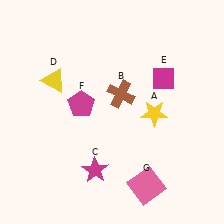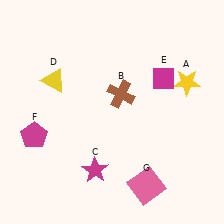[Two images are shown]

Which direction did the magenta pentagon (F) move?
The magenta pentagon (F) moved left.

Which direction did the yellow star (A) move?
The yellow star (A) moved right.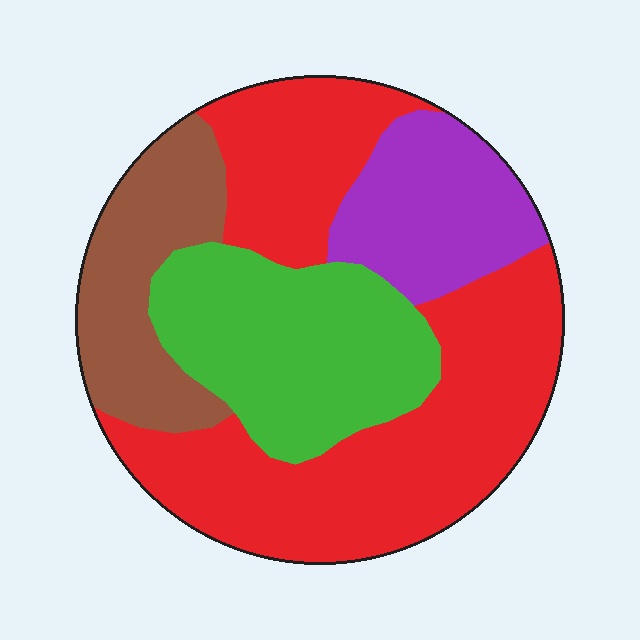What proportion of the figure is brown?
Brown takes up about one sixth (1/6) of the figure.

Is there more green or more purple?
Green.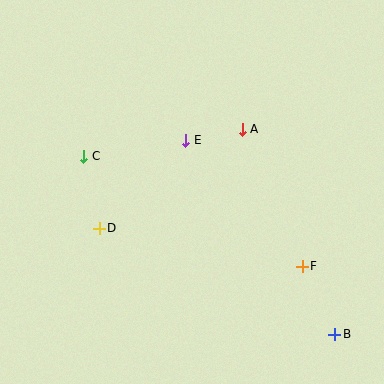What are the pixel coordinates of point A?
Point A is at (242, 129).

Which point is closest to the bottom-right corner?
Point B is closest to the bottom-right corner.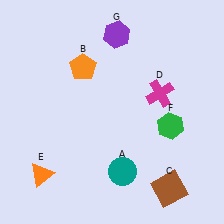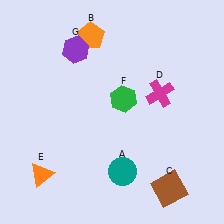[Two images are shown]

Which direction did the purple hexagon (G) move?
The purple hexagon (G) moved left.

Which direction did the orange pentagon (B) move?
The orange pentagon (B) moved up.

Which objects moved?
The objects that moved are: the orange pentagon (B), the green hexagon (F), the purple hexagon (G).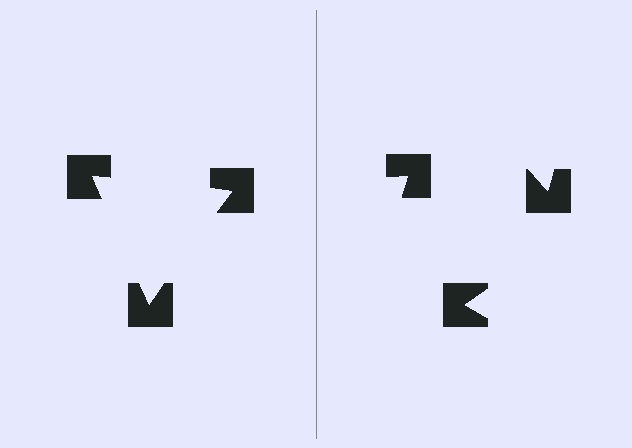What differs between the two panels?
The notched squares are positioned identically on both sides; only the wedge orientations differ. On the left they align to a triangle; on the right they are misaligned.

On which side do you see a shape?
An illusory triangle appears on the left side. On the right side the wedge cuts are rotated, so no coherent shape forms.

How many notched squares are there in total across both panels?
6 — 3 on each side.